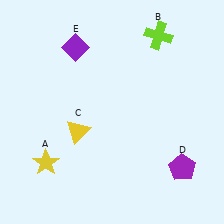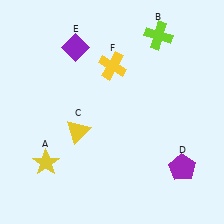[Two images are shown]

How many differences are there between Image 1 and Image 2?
There is 1 difference between the two images.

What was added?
A yellow cross (F) was added in Image 2.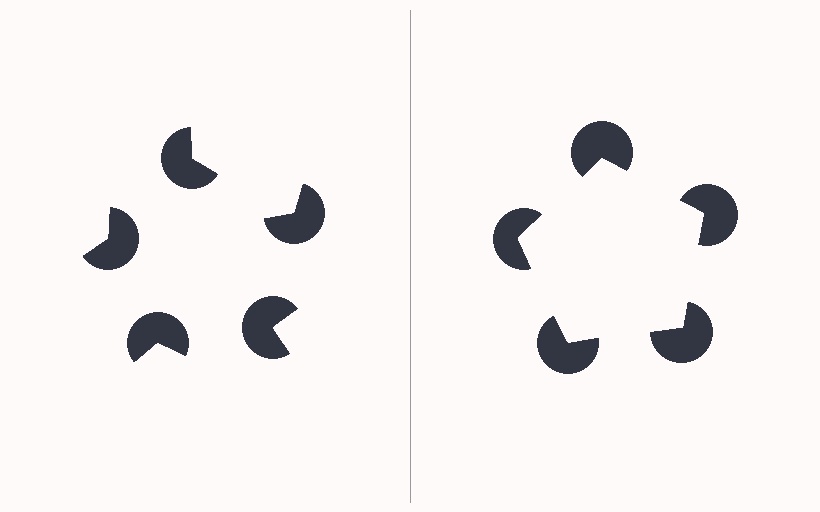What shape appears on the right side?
An illusory pentagon.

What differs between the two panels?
The pac-man discs are positioned identically on both sides; only the wedge orientations differ. On the right they align to a pentagon; on the left they are misaligned.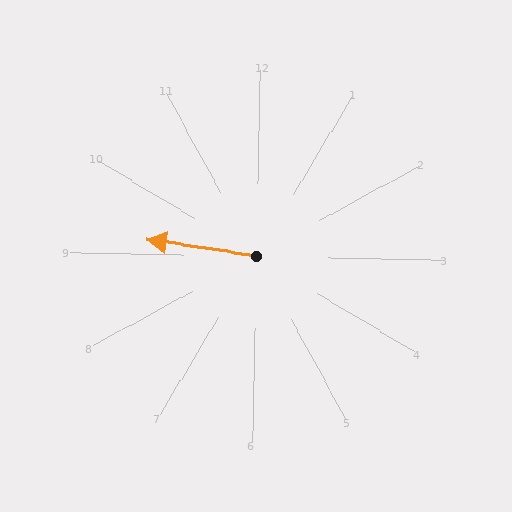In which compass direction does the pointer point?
West.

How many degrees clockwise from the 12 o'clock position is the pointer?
Approximately 277 degrees.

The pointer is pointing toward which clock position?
Roughly 9 o'clock.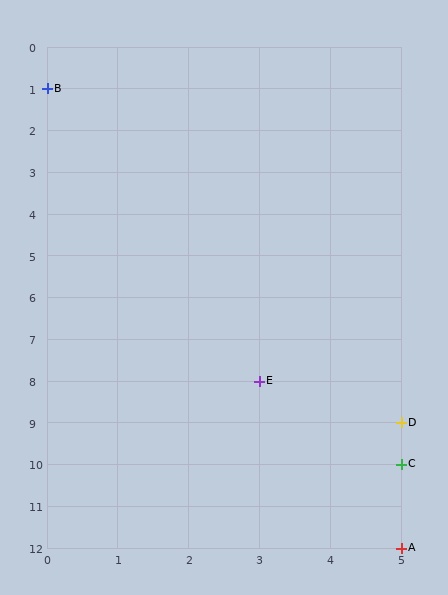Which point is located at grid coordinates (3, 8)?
Point E is at (3, 8).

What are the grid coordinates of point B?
Point B is at grid coordinates (0, 1).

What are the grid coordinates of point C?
Point C is at grid coordinates (5, 10).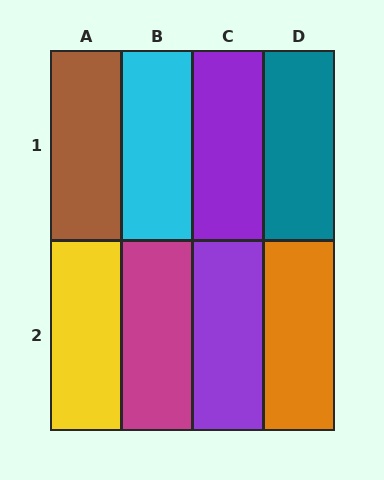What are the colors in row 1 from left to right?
Brown, cyan, purple, teal.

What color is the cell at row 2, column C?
Purple.